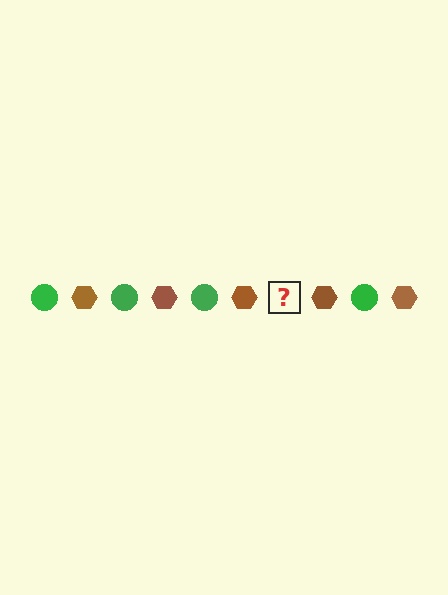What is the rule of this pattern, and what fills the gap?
The rule is that the pattern alternates between green circle and brown hexagon. The gap should be filled with a green circle.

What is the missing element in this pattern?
The missing element is a green circle.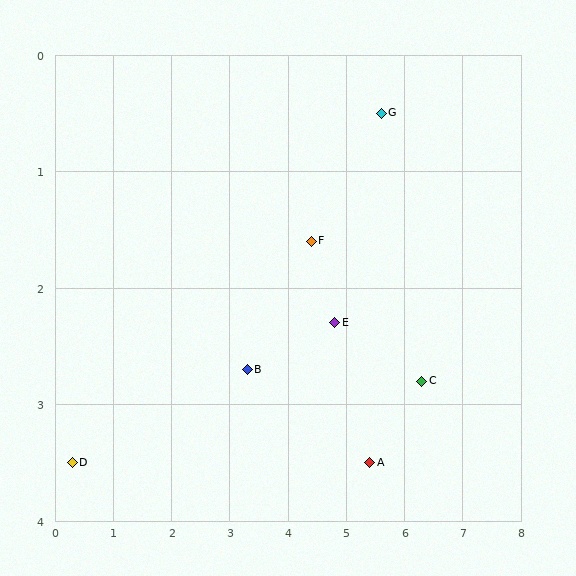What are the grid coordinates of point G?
Point G is at approximately (5.6, 0.5).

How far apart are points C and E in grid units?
Points C and E are about 1.6 grid units apart.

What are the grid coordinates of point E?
Point E is at approximately (4.8, 2.3).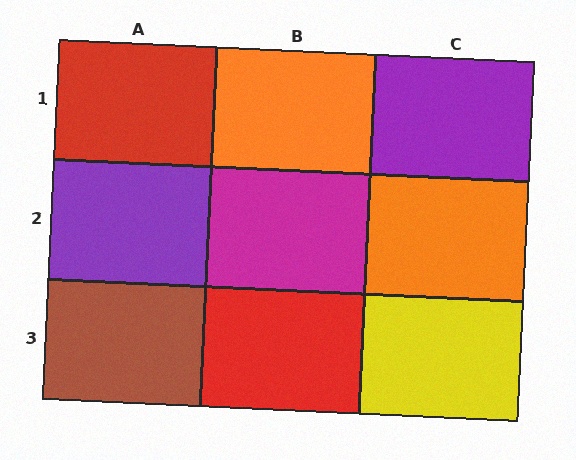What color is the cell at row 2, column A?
Purple.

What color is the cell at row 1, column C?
Purple.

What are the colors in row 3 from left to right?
Brown, red, yellow.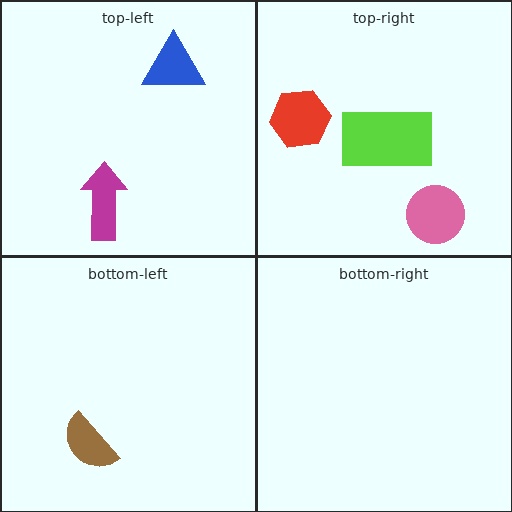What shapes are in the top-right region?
The lime rectangle, the red hexagon, the pink circle.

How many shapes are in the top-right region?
3.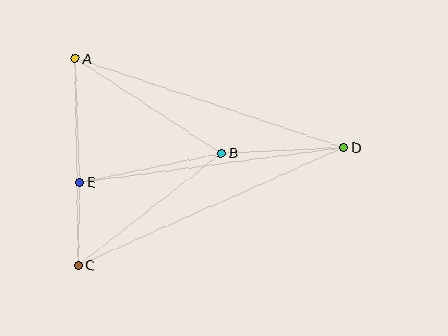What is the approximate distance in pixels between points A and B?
The distance between A and B is approximately 174 pixels.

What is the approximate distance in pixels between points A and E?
The distance between A and E is approximately 124 pixels.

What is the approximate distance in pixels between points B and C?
The distance between B and C is approximately 182 pixels.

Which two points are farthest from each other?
Points C and D are farthest from each other.